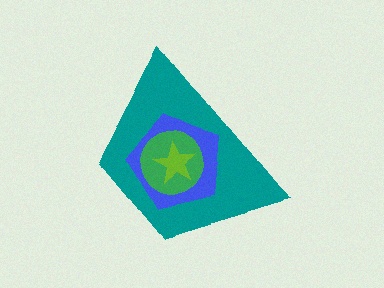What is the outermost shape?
The teal trapezoid.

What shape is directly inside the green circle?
The lime star.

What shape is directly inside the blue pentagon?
The green circle.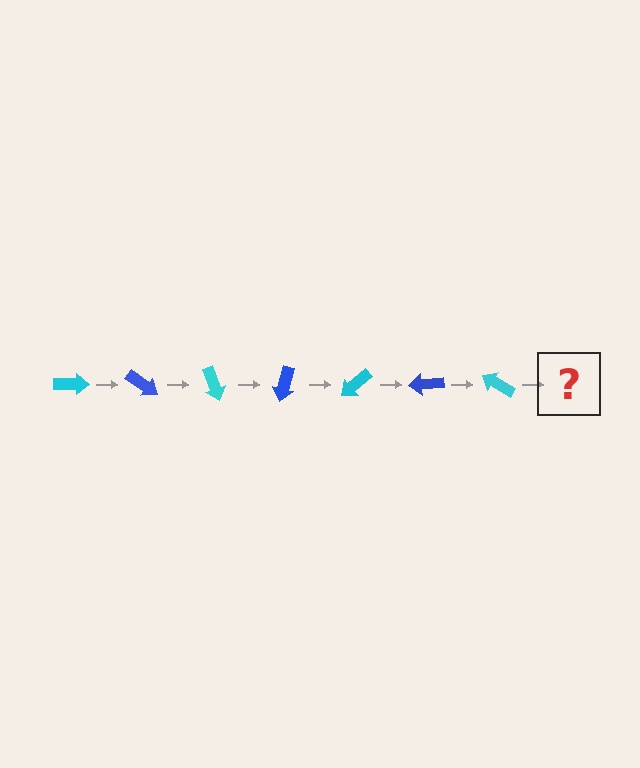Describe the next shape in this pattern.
It should be a blue arrow, rotated 245 degrees from the start.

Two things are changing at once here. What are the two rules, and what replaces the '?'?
The two rules are that it rotates 35 degrees each step and the color cycles through cyan and blue. The '?' should be a blue arrow, rotated 245 degrees from the start.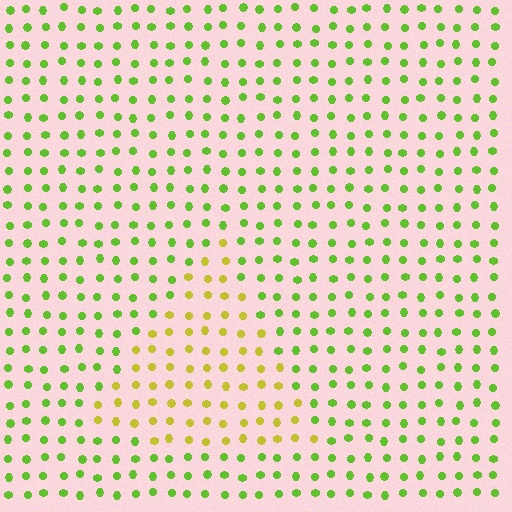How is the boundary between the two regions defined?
The boundary is defined purely by a slight shift in hue (about 40 degrees). Spacing, size, and orientation are identical on both sides.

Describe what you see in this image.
The image is filled with small lime elements in a uniform arrangement. A triangle-shaped region is visible where the elements are tinted to a slightly different hue, forming a subtle color boundary.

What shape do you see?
I see a triangle.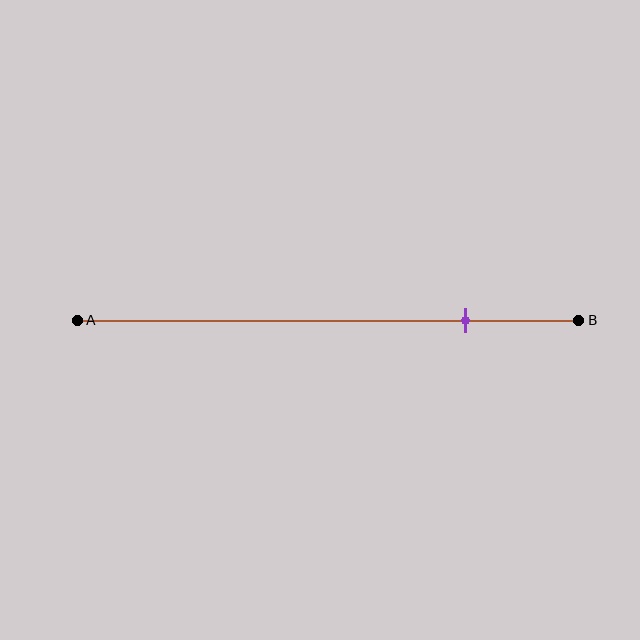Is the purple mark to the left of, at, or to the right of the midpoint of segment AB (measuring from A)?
The purple mark is to the right of the midpoint of segment AB.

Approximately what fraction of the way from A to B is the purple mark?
The purple mark is approximately 75% of the way from A to B.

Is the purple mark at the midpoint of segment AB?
No, the mark is at about 75% from A, not at the 50% midpoint.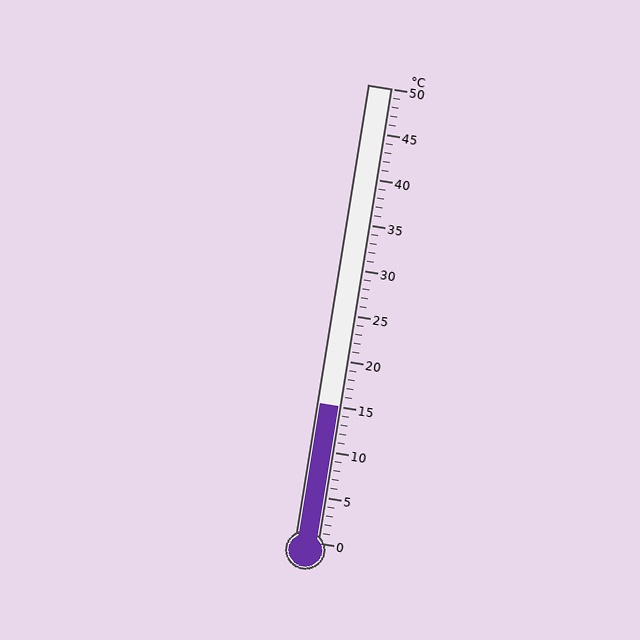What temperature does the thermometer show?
The thermometer shows approximately 15°C.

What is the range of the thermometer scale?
The thermometer scale ranges from 0°C to 50°C.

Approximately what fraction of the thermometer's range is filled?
The thermometer is filled to approximately 30% of its range.